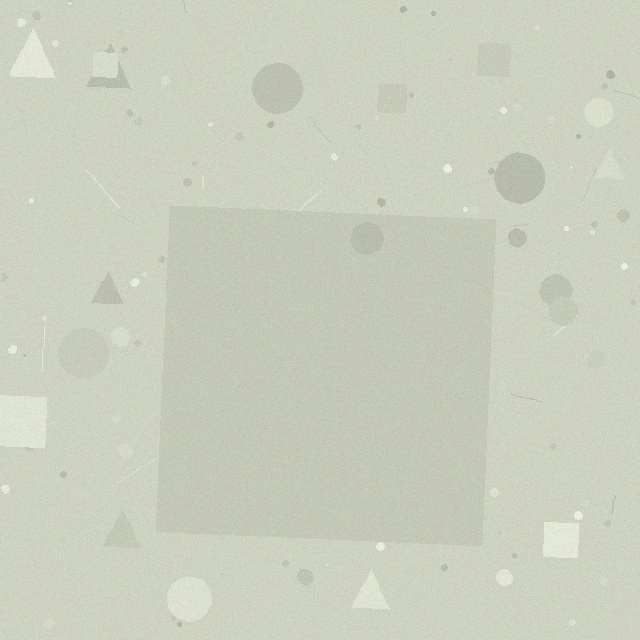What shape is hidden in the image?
A square is hidden in the image.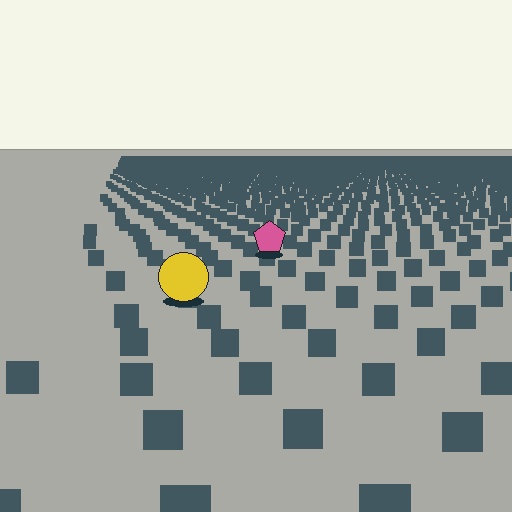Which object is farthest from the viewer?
The pink pentagon is farthest from the viewer. It appears smaller and the ground texture around it is denser.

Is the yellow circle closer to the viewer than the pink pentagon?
Yes. The yellow circle is closer — you can tell from the texture gradient: the ground texture is coarser near it.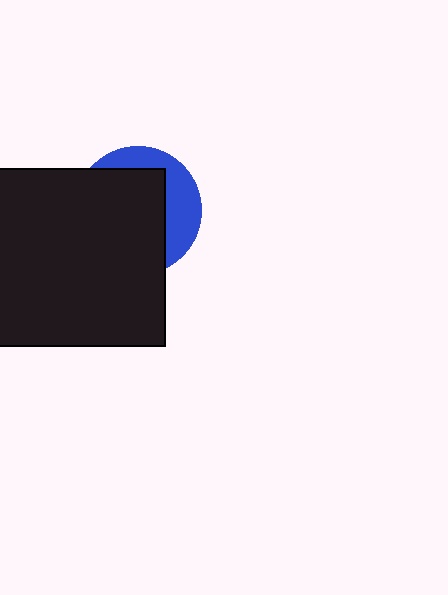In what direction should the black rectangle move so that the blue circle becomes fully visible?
The black rectangle should move toward the lower-left. That is the shortest direction to clear the overlap and leave the blue circle fully visible.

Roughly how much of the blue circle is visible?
A small part of it is visible (roughly 33%).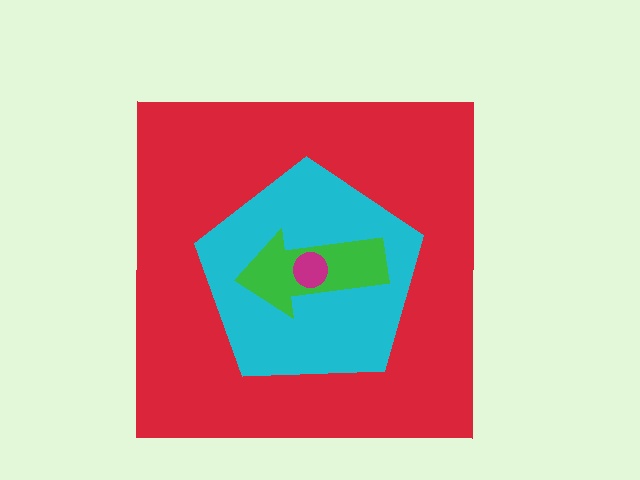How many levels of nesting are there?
4.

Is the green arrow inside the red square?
Yes.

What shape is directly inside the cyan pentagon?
The green arrow.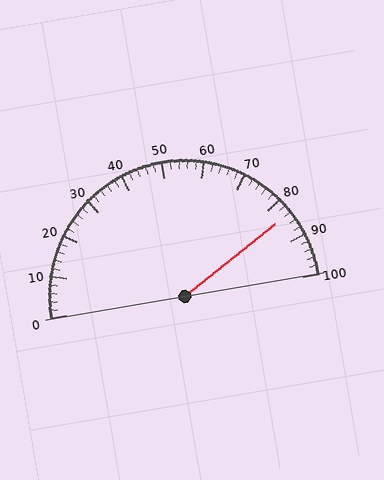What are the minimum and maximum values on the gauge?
The gauge ranges from 0 to 100.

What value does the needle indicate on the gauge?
The needle indicates approximately 84.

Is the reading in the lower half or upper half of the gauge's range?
The reading is in the upper half of the range (0 to 100).